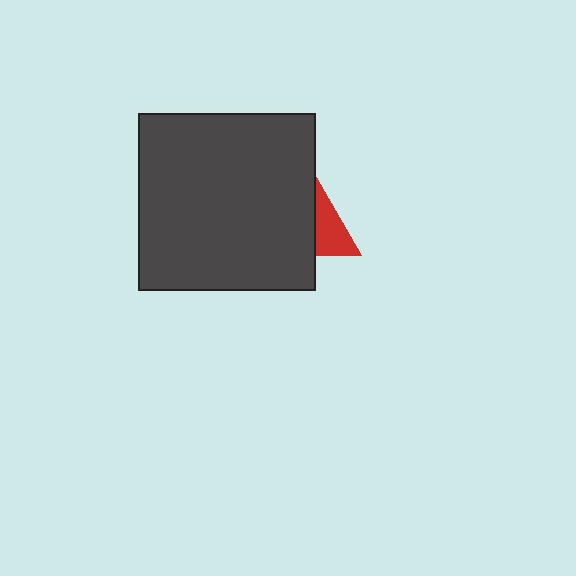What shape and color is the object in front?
The object in front is a dark gray square.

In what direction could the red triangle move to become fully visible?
The red triangle could move right. That would shift it out from behind the dark gray square entirely.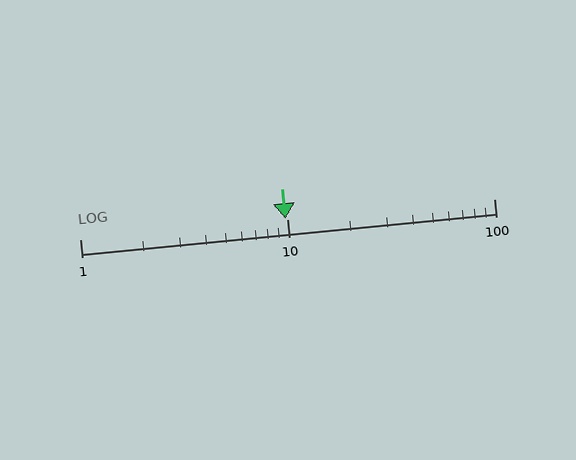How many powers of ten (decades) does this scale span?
The scale spans 2 decades, from 1 to 100.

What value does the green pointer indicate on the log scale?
The pointer indicates approximately 9.8.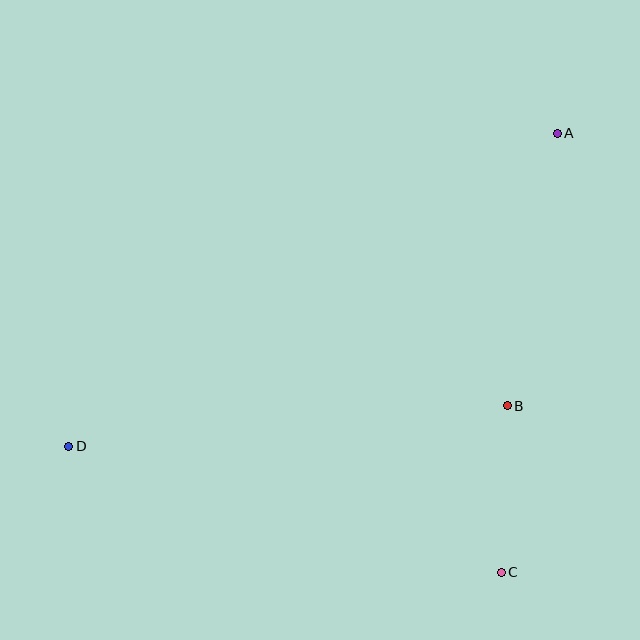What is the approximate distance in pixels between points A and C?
The distance between A and C is approximately 442 pixels.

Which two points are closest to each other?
Points B and C are closest to each other.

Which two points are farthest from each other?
Points A and D are farthest from each other.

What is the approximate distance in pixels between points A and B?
The distance between A and B is approximately 277 pixels.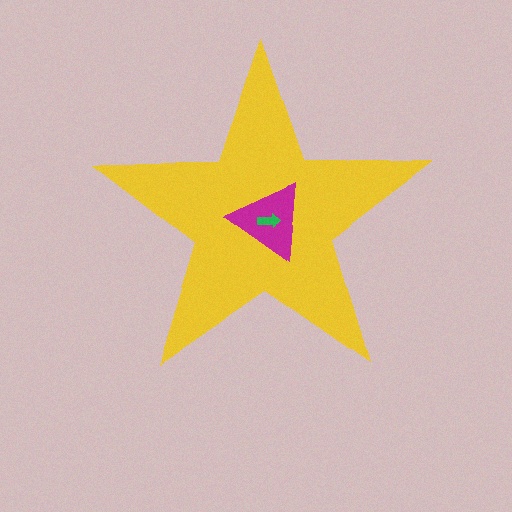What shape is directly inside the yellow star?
The magenta triangle.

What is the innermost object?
The green arrow.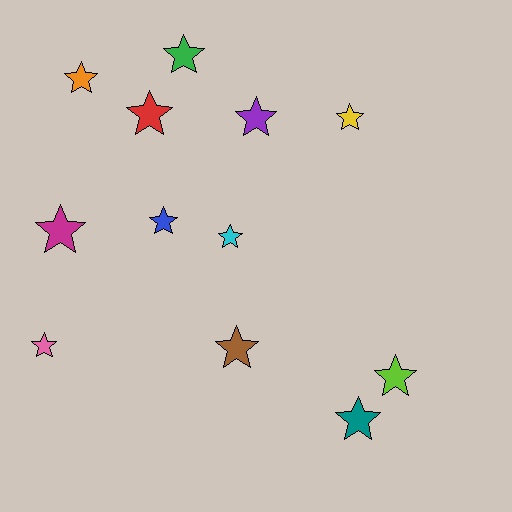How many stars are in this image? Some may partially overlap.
There are 12 stars.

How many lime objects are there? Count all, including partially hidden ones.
There is 1 lime object.